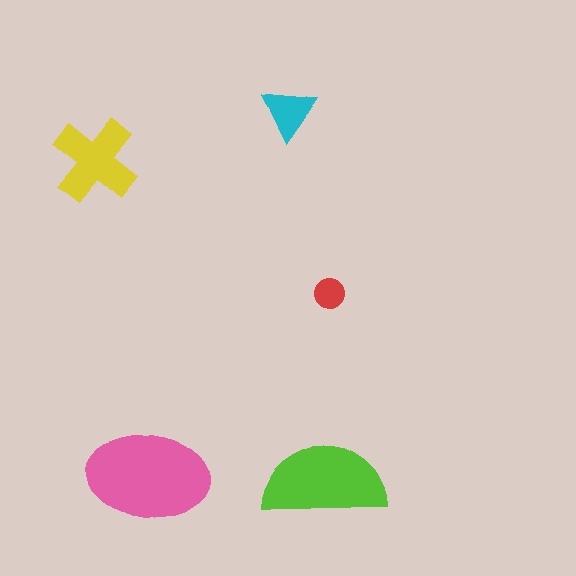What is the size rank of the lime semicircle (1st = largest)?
2nd.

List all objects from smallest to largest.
The red circle, the cyan triangle, the yellow cross, the lime semicircle, the pink ellipse.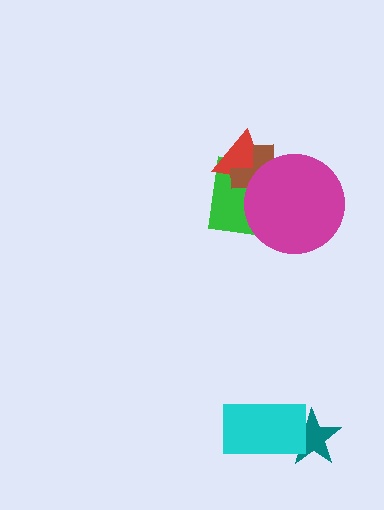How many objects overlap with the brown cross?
3 objects overlap with the brown cross.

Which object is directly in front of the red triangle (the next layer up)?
The brown cross is directly in front of the red triangle.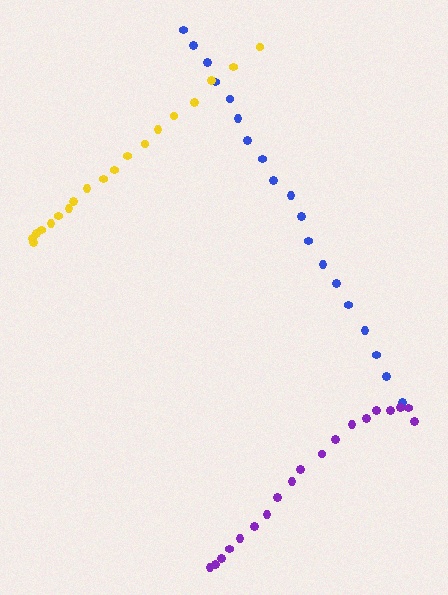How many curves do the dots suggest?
There are 3 distinct paths.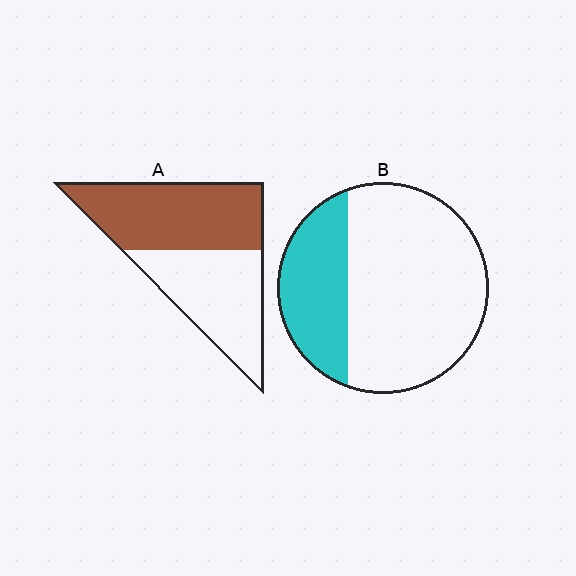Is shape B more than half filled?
No.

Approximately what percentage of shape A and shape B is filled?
A is approximately 55% and B is approximately 30%.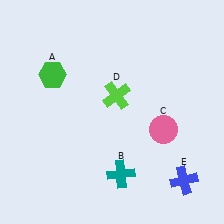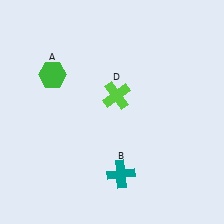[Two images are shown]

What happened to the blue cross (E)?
The blue cross (E) was removed in Image 2. It was in the bottom-right area of Image 1.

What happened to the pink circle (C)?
The pink circle (C) was removed in Image 2. It was in the bottom-right area of Image 1.